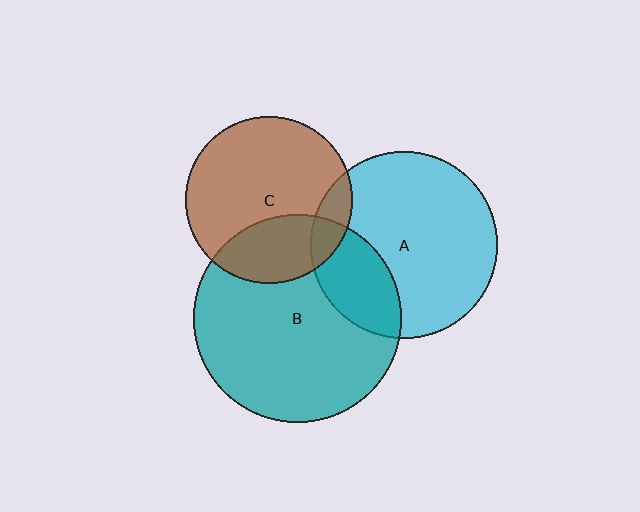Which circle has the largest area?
Circle B (teal).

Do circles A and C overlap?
Yes.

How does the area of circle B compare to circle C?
Approximately 1.5 times.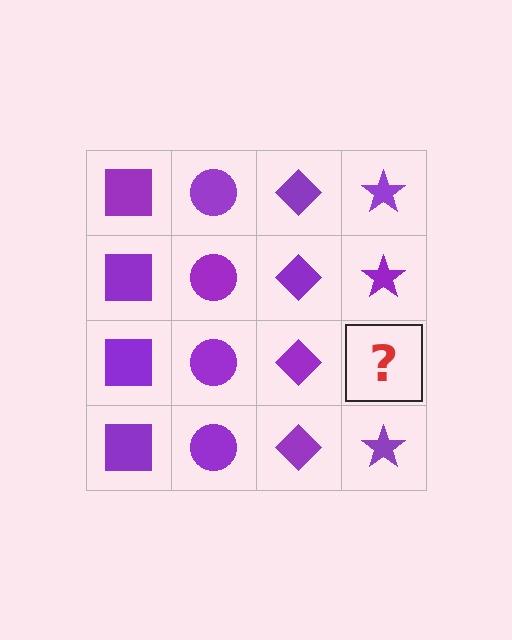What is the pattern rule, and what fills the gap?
The rule is that each column has a consistent shape. The gap should be filled with a purple star.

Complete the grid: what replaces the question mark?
The question mark should be replaced with a purple star.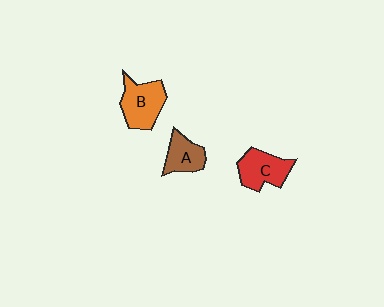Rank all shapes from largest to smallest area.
From largest to smallest: B (orange), C (red), A (brown).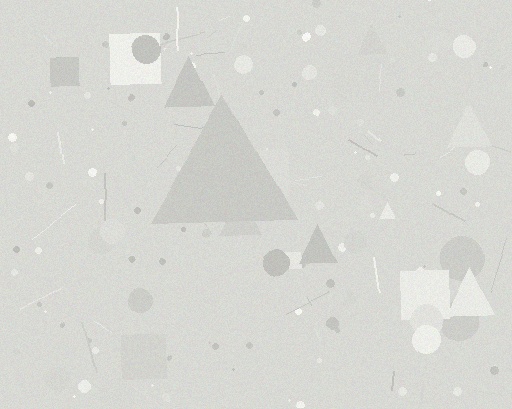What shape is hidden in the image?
A triangle is hidden in the image.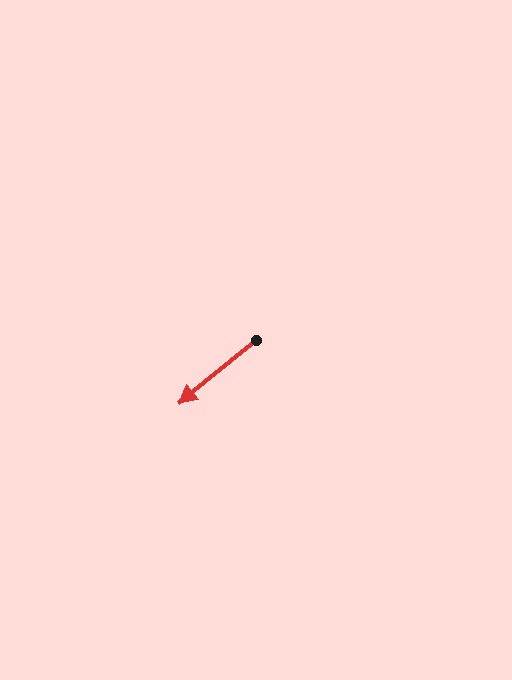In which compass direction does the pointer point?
Southwest.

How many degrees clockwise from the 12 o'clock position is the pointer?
Approximately 231 degrees.